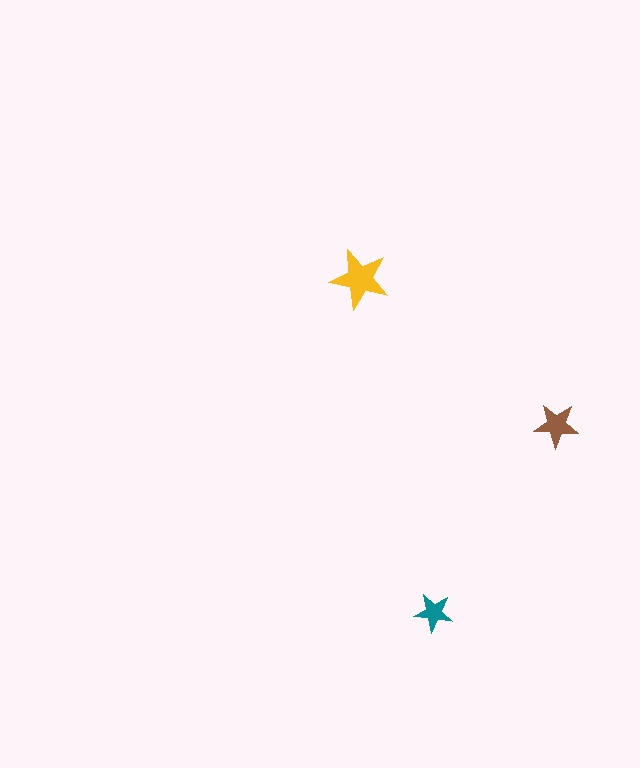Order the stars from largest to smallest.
the yellow one, the brown one, the teal one.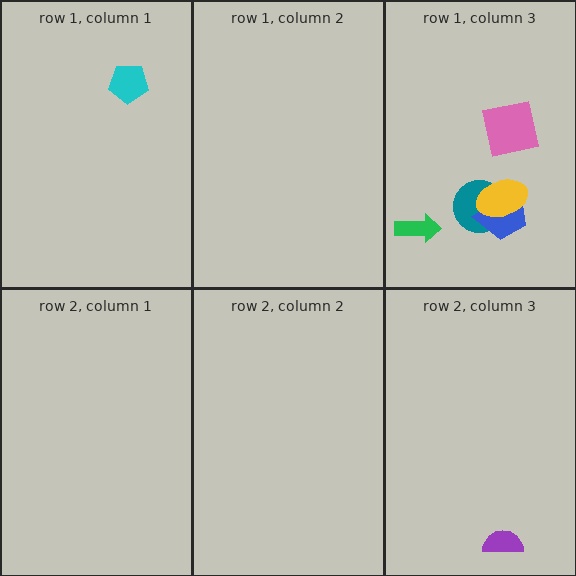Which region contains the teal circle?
The row 1, column 3 region.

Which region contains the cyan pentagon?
The row 1, column 1 region.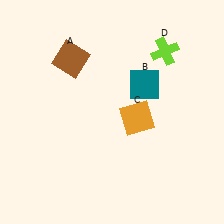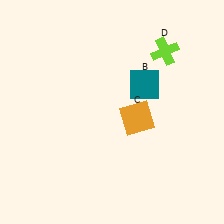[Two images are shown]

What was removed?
The brown square (A) was removed in Image 2.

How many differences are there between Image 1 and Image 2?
There is 1 difference between the two images.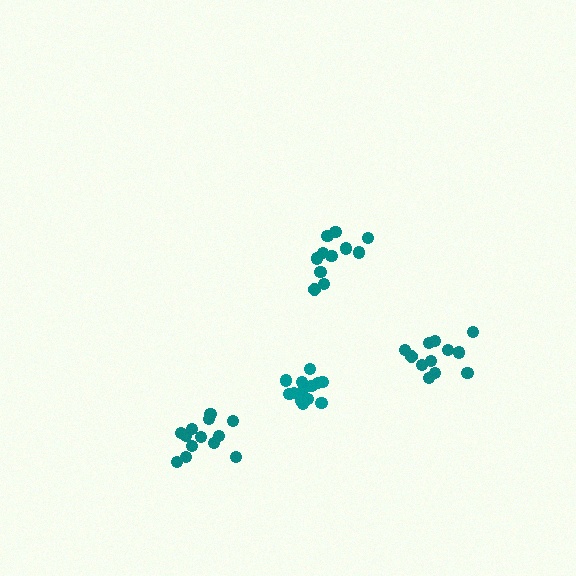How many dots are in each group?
Group 1: 11 dots, Group 2: 12 dots, Group 3: 13 dots, Group 4: 16 dots (52 total).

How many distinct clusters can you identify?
There are 4 distinct clusters.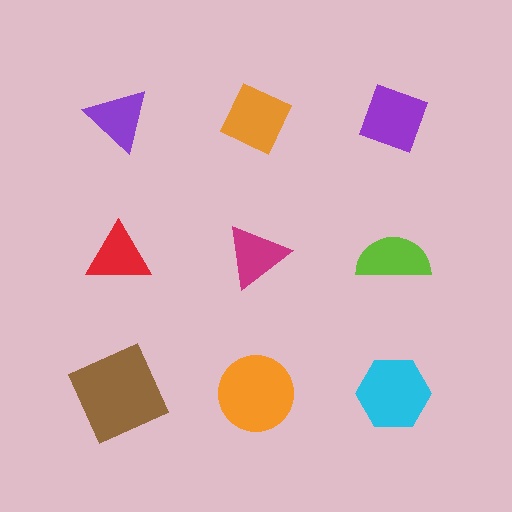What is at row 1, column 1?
A purple triangle.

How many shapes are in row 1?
3 shapes.